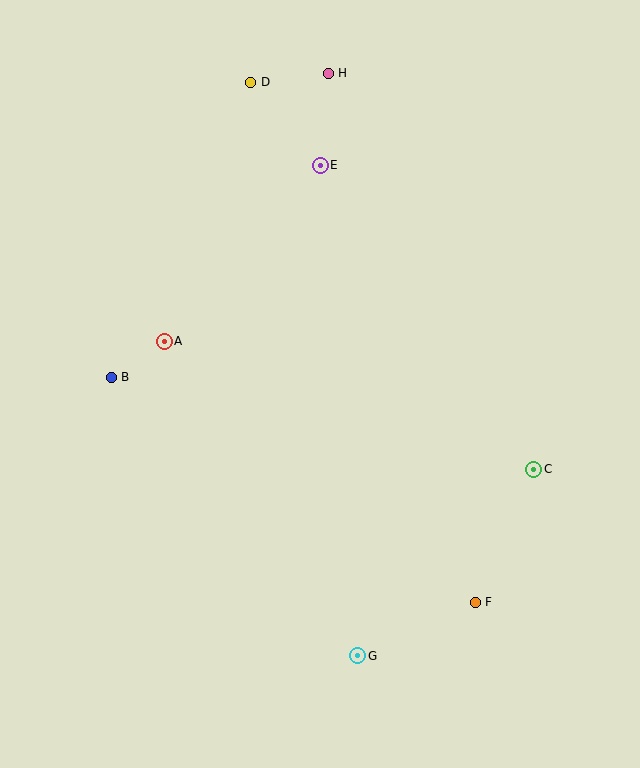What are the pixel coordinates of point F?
Point F is at (475, 602).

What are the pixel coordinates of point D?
Point D is at (251, 82).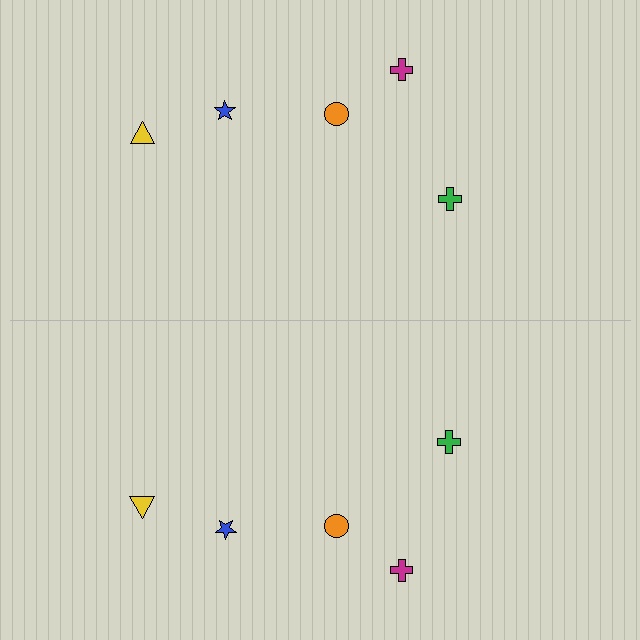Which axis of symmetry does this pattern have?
The pattern has a horizontal axis of symmetry running through the center of the image.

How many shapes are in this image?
There are 10 shapes in this image.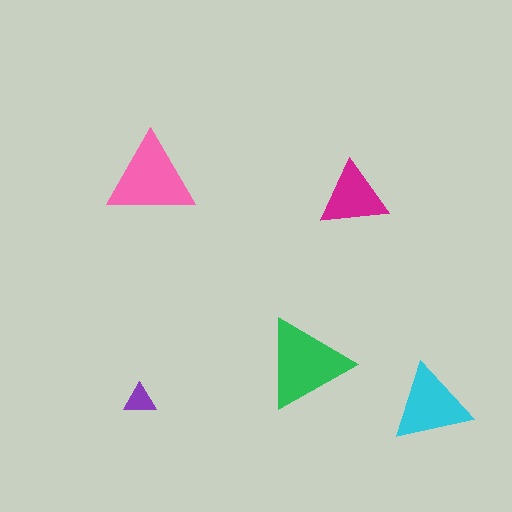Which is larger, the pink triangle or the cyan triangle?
The pink one.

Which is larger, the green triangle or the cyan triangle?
The green one.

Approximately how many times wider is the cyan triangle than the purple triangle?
About 2.5 times wider.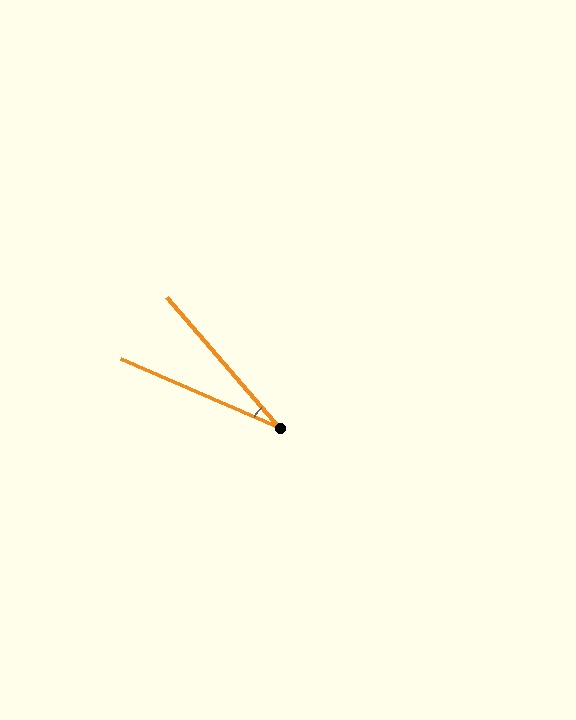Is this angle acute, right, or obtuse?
It is acute.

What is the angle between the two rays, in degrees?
Approximately 26 degrees.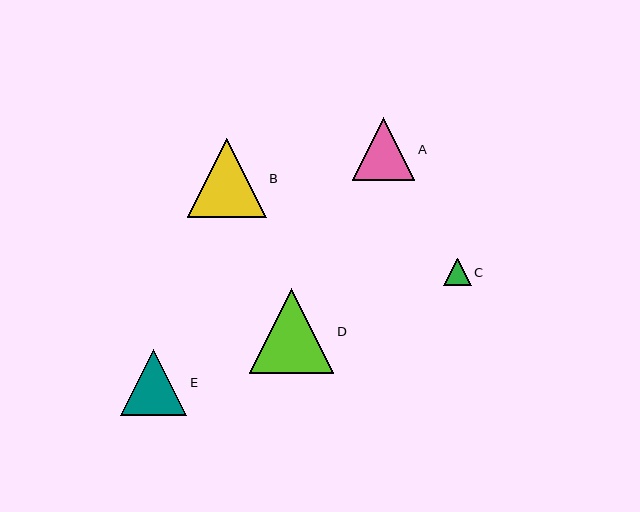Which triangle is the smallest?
Triangle C is the smallest with a size of approximately 28 pixels.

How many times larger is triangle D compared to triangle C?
Triangle D is approximately 3.1 times the size of triangle C.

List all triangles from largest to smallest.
From largest to smallest: D, B, E, A, C.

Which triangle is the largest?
Triangle D is the largest with a size of approximately 85 pixels.